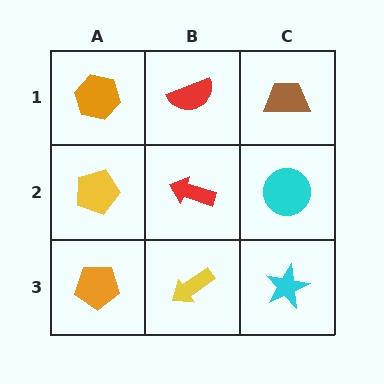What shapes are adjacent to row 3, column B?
A red arrow (row 2, column B), an orange pentagon (row 3, column A), a cyan star (row 3, column C).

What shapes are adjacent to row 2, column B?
A red semicircle (row 1, column B), a yellow arrow (row 3, column B), a yellow pentagon (row 2, column A), a cyan circle (row 2, column C).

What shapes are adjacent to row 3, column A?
A yellow pentagon (row 2, column A), a yellow arrow (row 3, column B).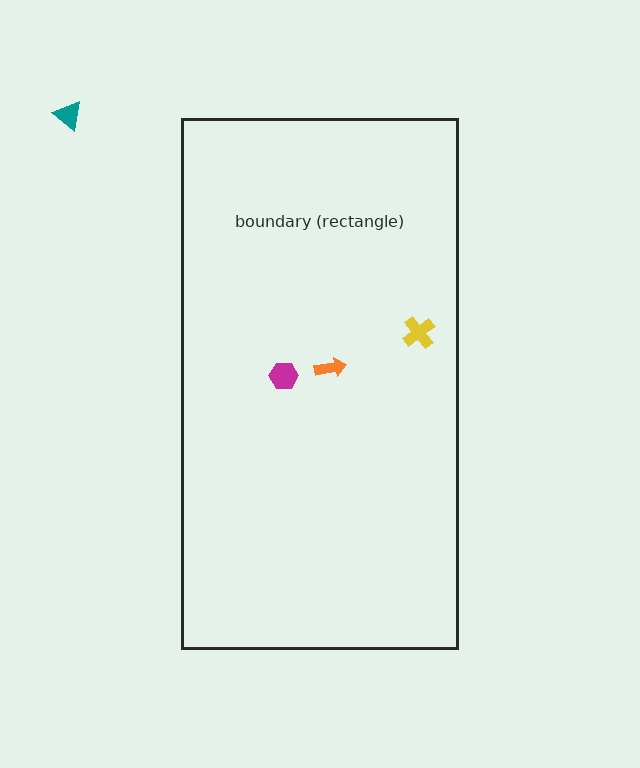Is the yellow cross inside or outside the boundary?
Inside.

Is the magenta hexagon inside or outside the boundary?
Inside.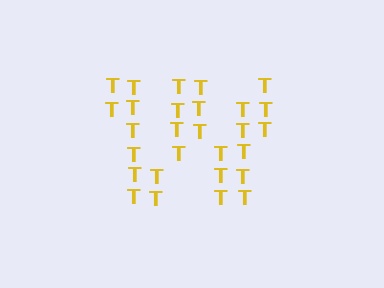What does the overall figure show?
The overall figure shows the letter W.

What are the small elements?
The small elements are letter T's.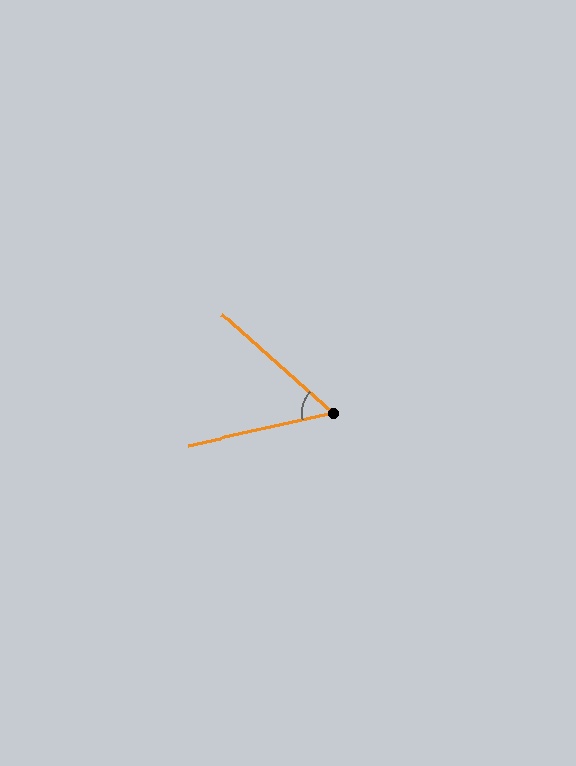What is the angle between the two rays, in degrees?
Approximately 54 degrees.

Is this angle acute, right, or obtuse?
It is acute.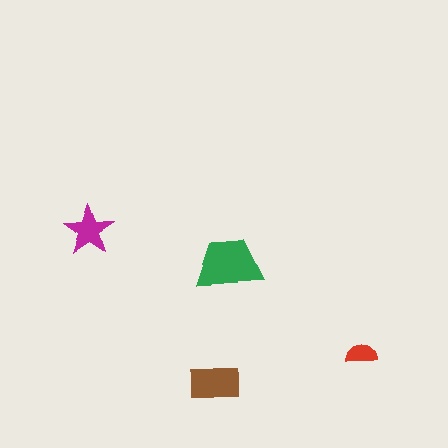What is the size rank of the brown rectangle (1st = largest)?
2nd.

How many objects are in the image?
There are 4 objects in the image.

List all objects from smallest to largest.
The red semicircle, the magenta star, the brown rectangle, the green trapezoid.